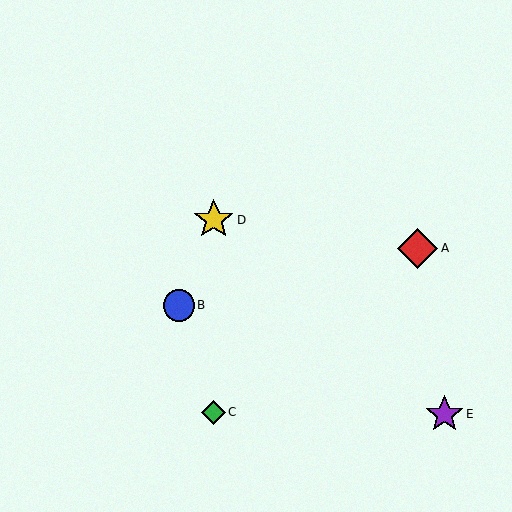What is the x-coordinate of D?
Object D is at x≈214.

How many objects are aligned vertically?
2 objects (C, D) are aligned vertically.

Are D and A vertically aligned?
No, D is at x≈214 and A is at x≈418.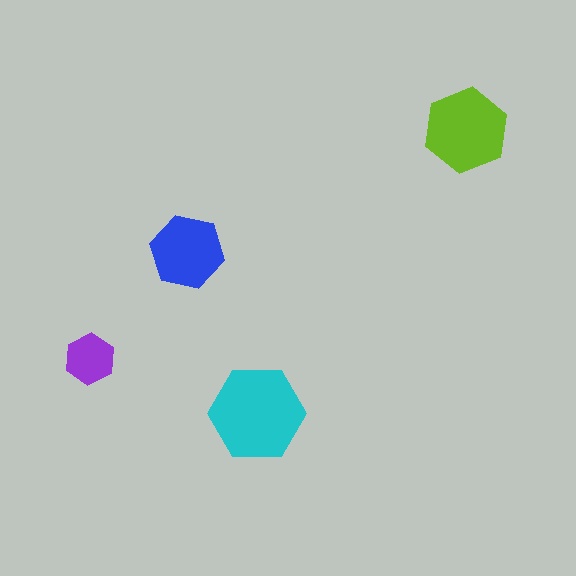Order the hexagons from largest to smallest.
the cyan one, the lime one, the blue one, the purple one.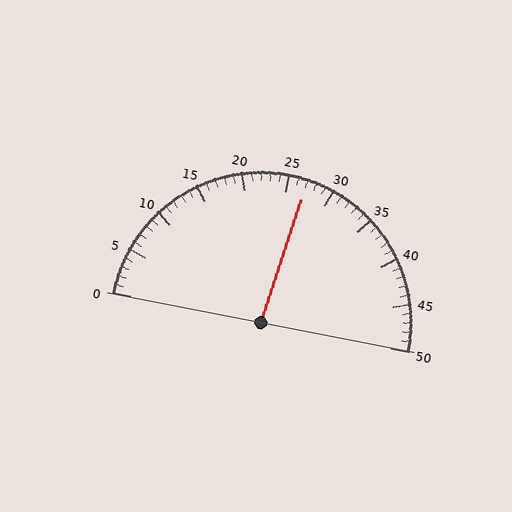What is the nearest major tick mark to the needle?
The nearest major tick mark is 25.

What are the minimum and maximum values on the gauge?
The gauge ranges from 0 to 50.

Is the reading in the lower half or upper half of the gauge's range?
The reading is in the upper half of the range (0 to 50).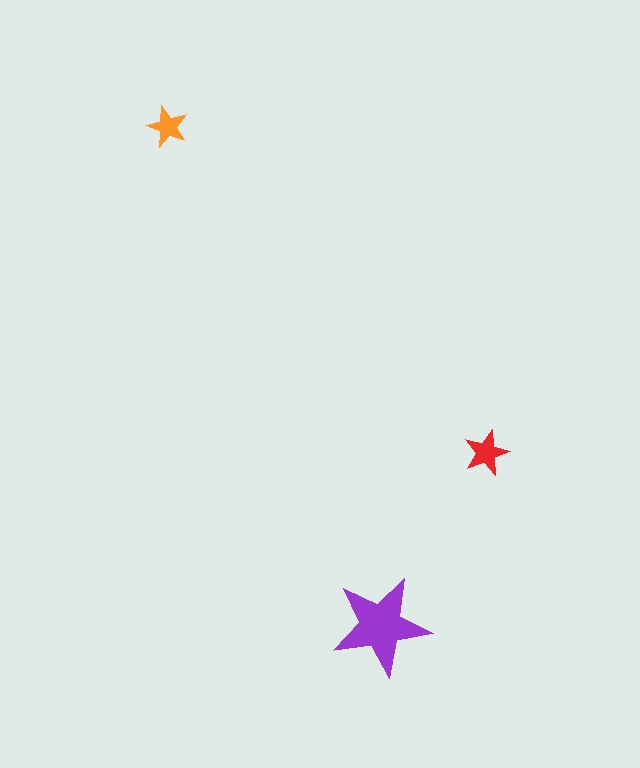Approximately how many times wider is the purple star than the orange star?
About 2.5 times wider.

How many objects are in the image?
There are 3 objects in the image.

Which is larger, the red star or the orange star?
The red one.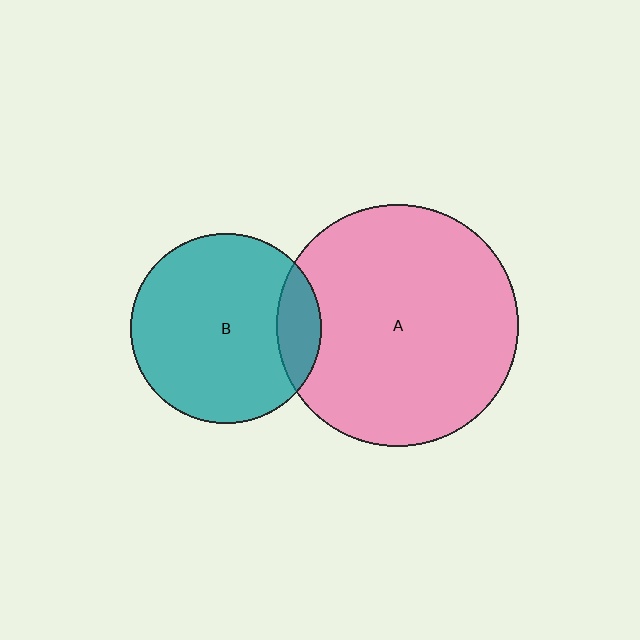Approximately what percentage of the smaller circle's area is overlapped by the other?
Approximately 15%.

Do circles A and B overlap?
Yes.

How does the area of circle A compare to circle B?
Approximately 1.6 times.